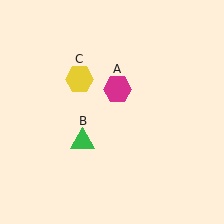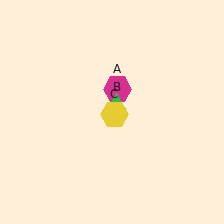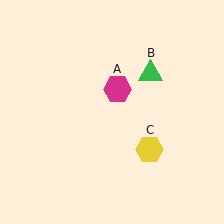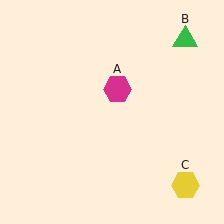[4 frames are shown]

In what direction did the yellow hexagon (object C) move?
The yellow hexagon (object C) moved down and to the right.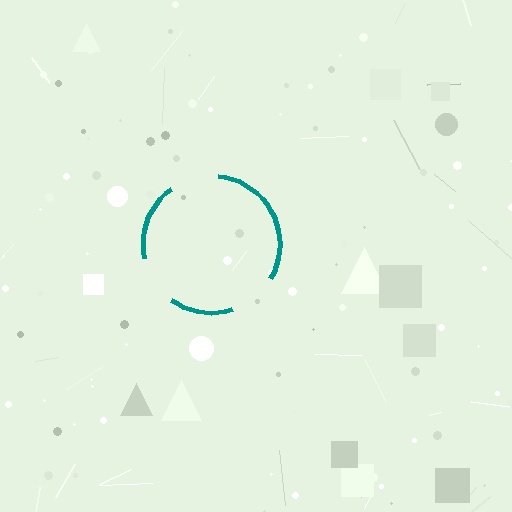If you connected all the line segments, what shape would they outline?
They would outline a circle.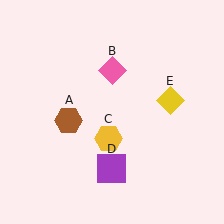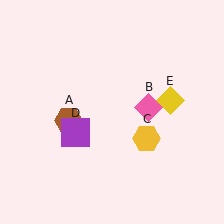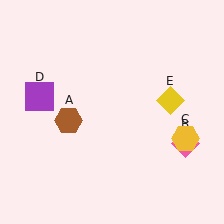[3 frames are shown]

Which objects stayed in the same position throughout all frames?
Brown hexagon (object A) and yellow diamond (object E) remained stationary.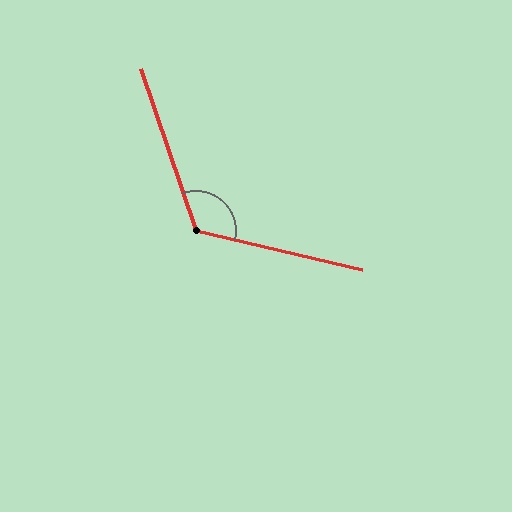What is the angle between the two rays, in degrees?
Approximately 122 degrees.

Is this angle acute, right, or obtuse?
It is obtuse.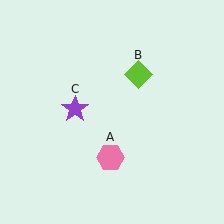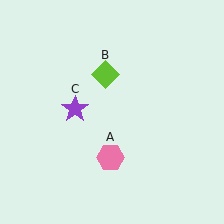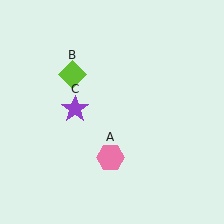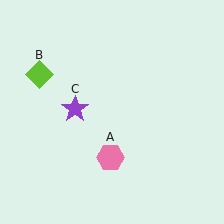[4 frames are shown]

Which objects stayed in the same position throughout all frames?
Pink hexagon (object A) and purple star (object C) remained stationary.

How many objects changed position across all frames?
1 object changed position: lime diamond (object B).